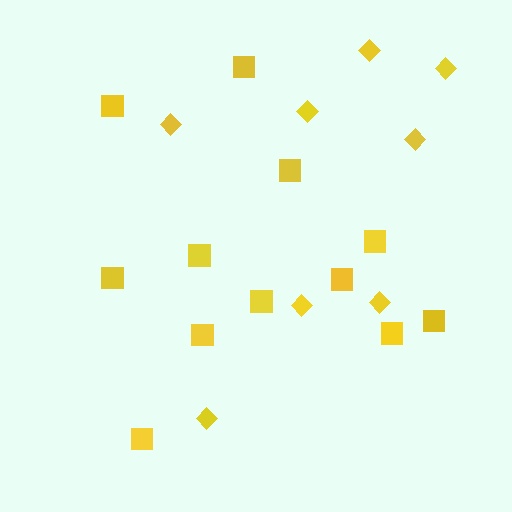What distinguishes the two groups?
There are 2 groups: one group of squares (12) and one group of diamonds (8).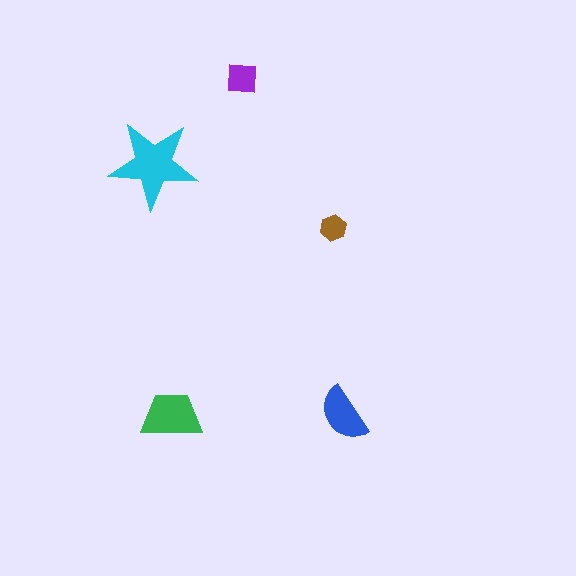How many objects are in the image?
There are 5 objects in the image.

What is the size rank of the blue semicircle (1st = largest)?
3rd.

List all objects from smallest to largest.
The brown hexagon, the purple square, the blue semicircle, the green trapezoid, the cyan star.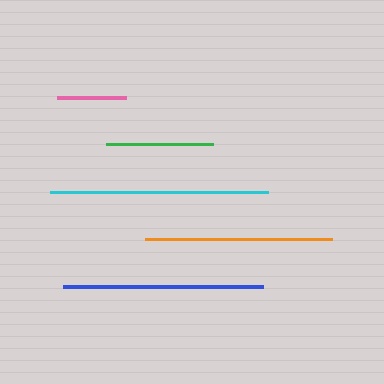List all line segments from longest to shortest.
From longest to shortest: cyan, blue, orange, green, pink.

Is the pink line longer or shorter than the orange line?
The orange line is longer than the pink line.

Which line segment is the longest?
The cyan line is the longest at approximately 218 pixels.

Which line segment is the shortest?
The pink line is the shortest at approximately 69 pixels.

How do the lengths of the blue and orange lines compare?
The blue and orange lines are approximately the same length.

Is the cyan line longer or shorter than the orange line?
The cyan line is longer than the orange line.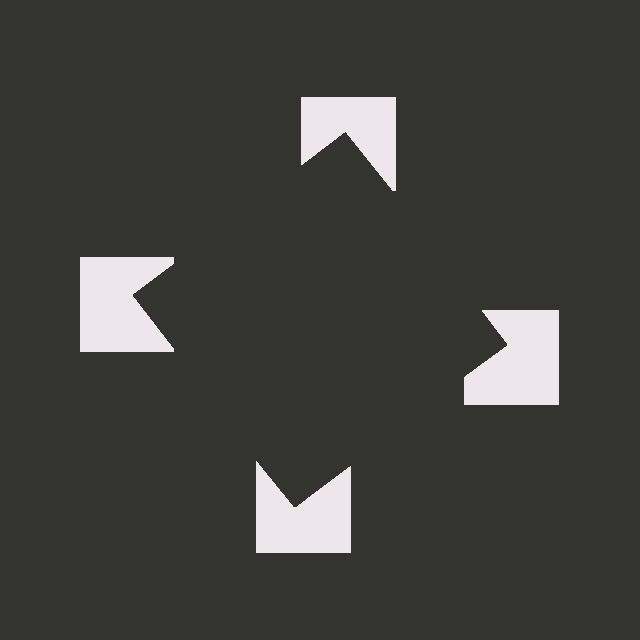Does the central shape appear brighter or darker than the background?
It typically appears slightly darker than the background, even though no actual brightness change is drawn.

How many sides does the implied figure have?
4 sides.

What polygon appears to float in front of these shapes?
An illusory square — its edges are inferred from the aligned wedge cuts in the notched squares, not physically drawn.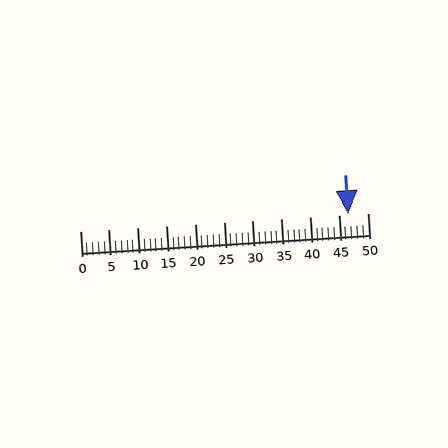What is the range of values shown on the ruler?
The ruler shows values from 0 to 50.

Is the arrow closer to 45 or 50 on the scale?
The arrow is closer to 45.